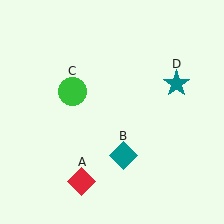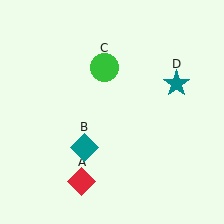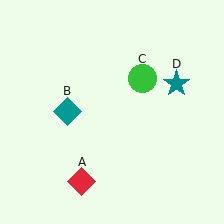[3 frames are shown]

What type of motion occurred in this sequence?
The teal diamond (object B), green circle (object C) rotated clockwise around the center of the scene.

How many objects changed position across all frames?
2 objects changed position: teal diamond (object B), green circle (object C).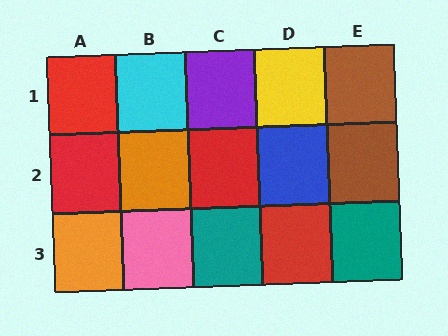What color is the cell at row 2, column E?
Brown.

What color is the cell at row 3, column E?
Teal.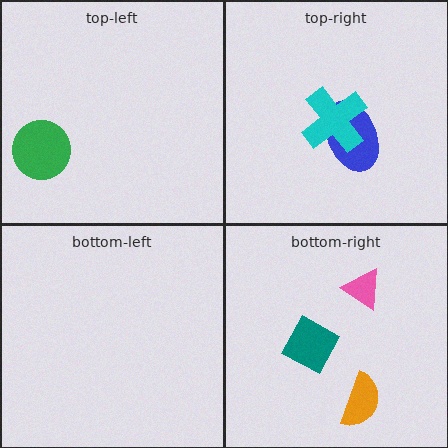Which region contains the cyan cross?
The top-right region.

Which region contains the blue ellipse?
The top-right region.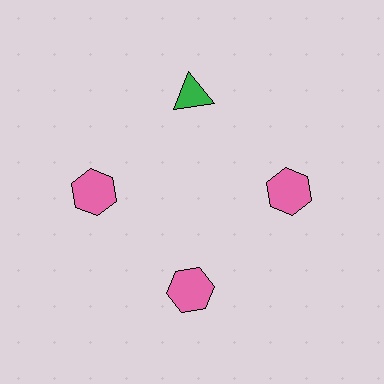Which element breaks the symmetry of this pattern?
The green triangle at roughly the 12 o'clock position breaks the symmetry. All other shapes are pink hexagons.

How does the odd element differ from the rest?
It differs in both color (green instead of pink) and shape (triangle instead of hexagon).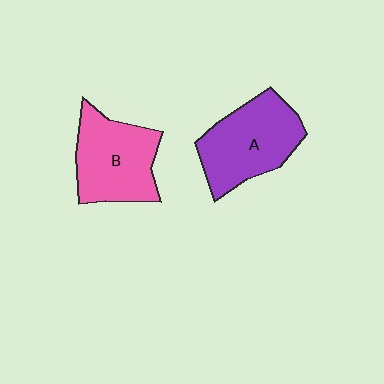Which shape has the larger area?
Shape A (purple).